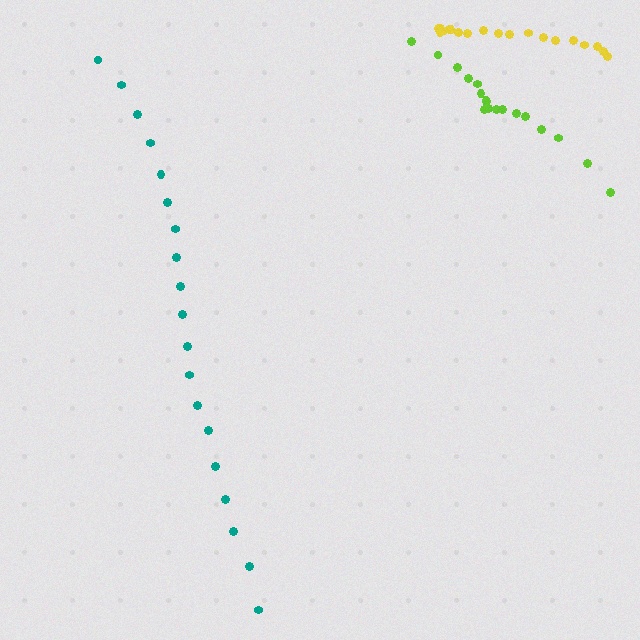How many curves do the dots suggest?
There are 3 distinct paths.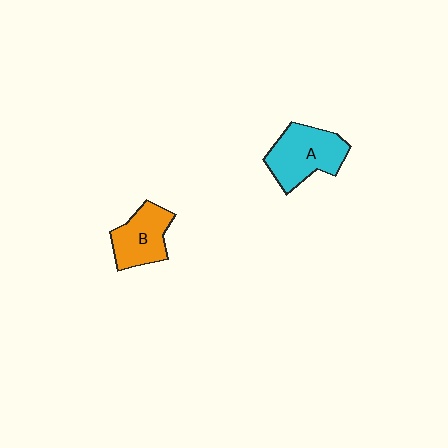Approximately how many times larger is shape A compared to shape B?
Approximately 1.3 times.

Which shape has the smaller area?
Shape B (orange).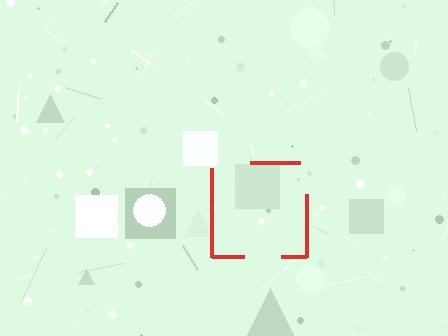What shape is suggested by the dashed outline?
The dashed outline suggests a square.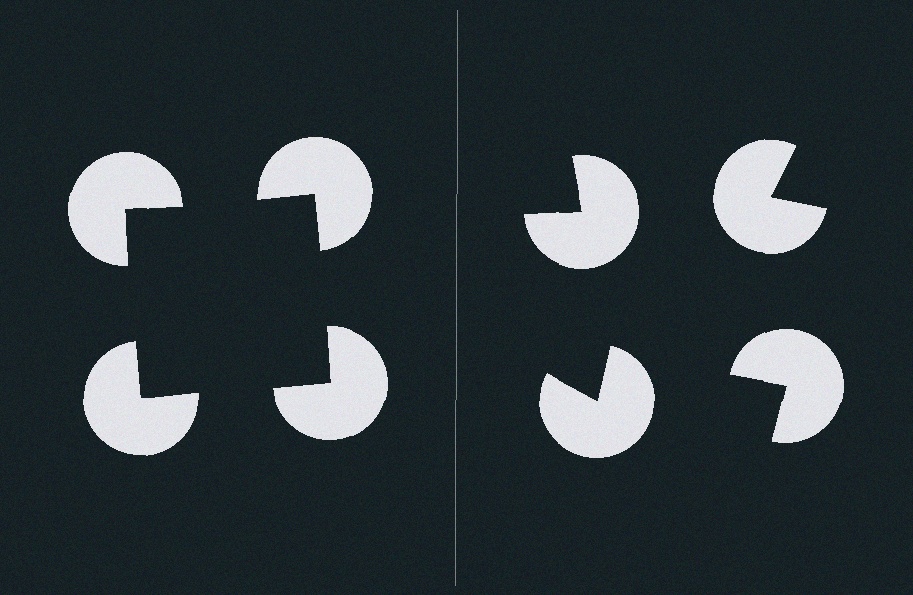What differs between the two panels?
The pac-man discs are positioned identically on both sides; only the wedge orientations differ. On the left they align to a square; on the right they are misaligned.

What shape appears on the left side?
An illusory square.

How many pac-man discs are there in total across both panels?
8 — 4 on each side.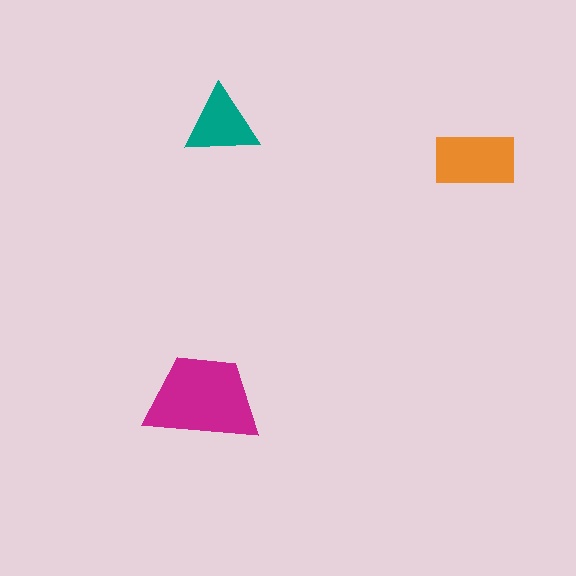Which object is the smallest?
The teal triangle.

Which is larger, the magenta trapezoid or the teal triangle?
The magenta trapezoid.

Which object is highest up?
The teal triangle is topmost.